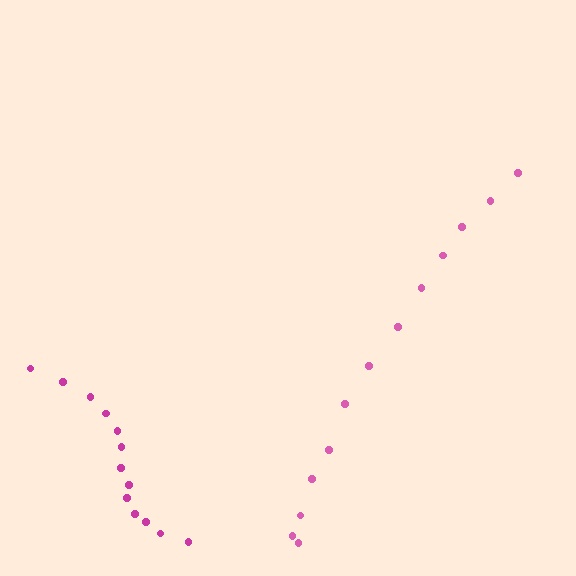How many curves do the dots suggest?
There are 2 distinct paths.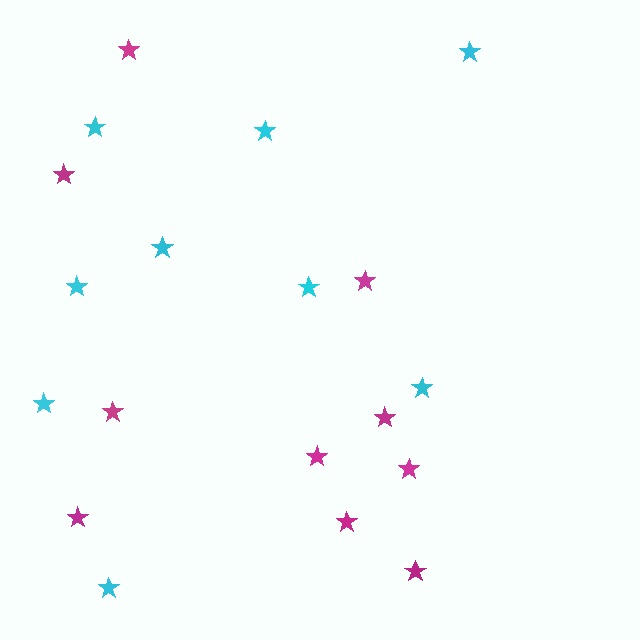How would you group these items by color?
There are 2 groups: one group of magenta stars (10) and one group of cyan stars (9).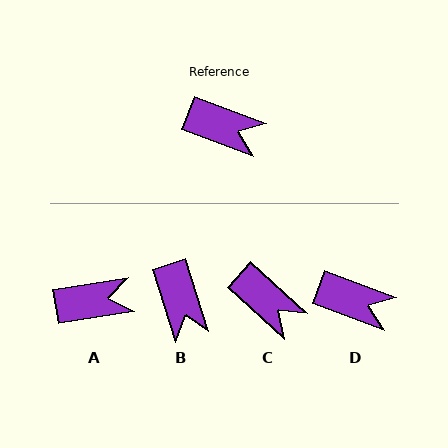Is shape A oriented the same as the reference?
No, it is off by about 29 degrees.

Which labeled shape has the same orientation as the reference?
D.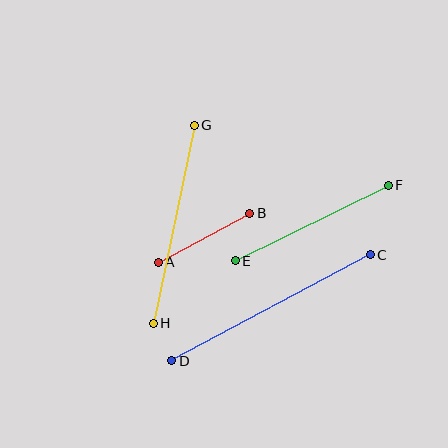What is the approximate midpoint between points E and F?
The midpoint is at approximately (312, 223) pixels.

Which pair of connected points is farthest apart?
Points C and D are farthest apart.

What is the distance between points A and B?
The distance is approximately 104 pixels.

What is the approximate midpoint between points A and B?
The midpoint is at approximately (204, 238) pixels.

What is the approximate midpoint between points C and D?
The midpoint is at approximately (271, 308) pixels.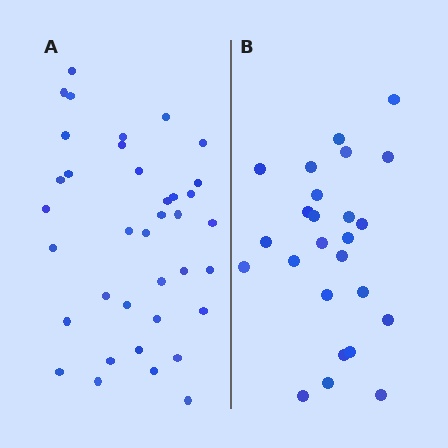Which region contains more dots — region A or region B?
Region A (the left region) has more dots.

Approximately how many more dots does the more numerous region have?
Region A has roughly 12 or so more dots than region B.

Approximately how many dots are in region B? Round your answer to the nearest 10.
About 20 dots. (The exact count is 25, which rounds to 20.)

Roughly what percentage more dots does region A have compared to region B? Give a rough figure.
About 50% more.